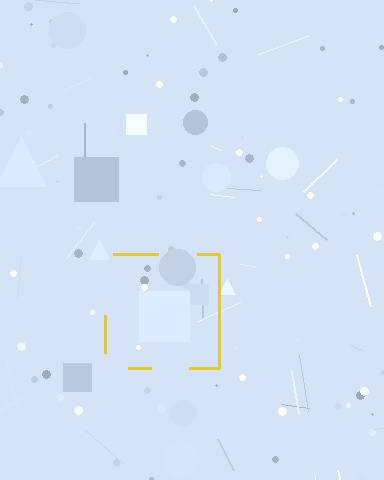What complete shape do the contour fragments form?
The contour fragments form a square.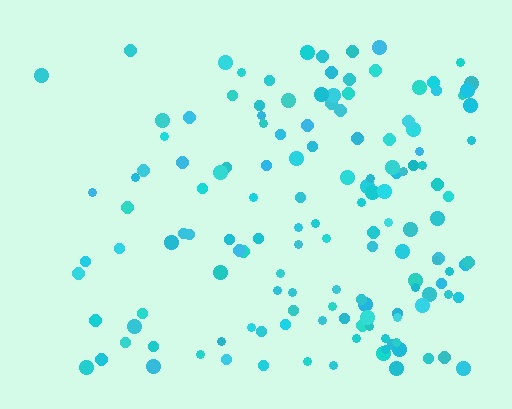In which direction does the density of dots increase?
From left to right, with the right side densest.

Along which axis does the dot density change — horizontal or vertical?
Horizontal.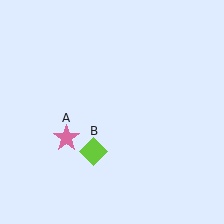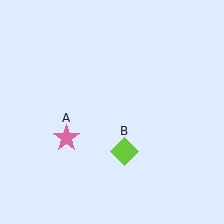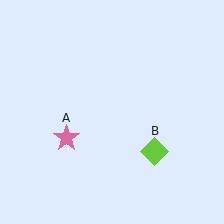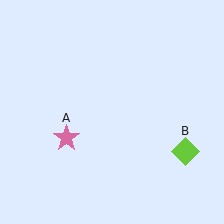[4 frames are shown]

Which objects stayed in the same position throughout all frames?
Pink star (object A) remained stationary.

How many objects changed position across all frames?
1 object changed position: lime diamond (object B).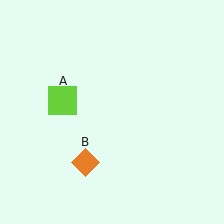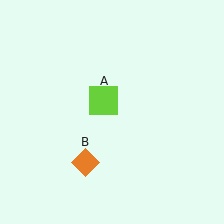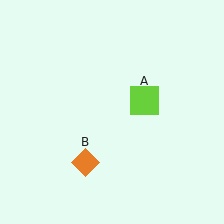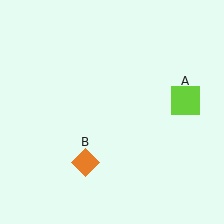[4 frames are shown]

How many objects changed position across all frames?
1 object changed position: lime square (object A).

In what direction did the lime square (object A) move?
The lime square (object A) moved right.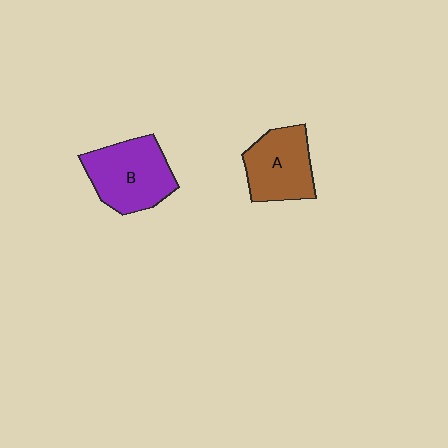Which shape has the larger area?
Shape B (purple).